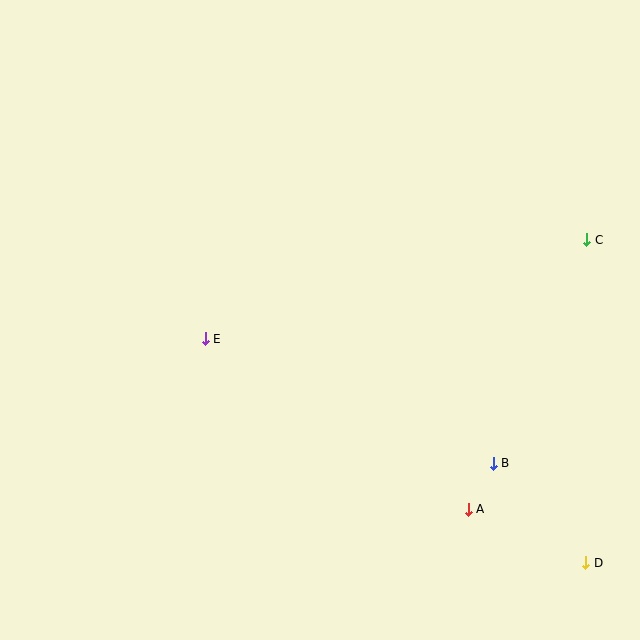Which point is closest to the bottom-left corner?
Point E is closest to the bottom-left corner.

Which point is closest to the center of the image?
Point E at (205, 339) is closest to the center.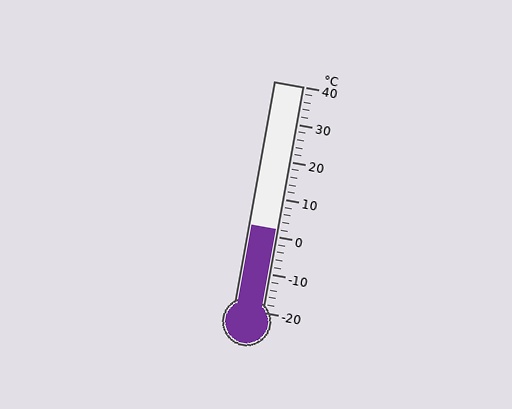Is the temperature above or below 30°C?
The temperature is below 30°C.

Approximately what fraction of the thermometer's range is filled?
The thermometer is filled to approximately 35% of its range.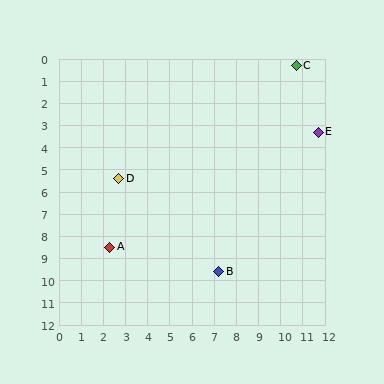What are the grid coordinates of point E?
Point E is at approximately (11.7, 3.3).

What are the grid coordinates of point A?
Point A is at approximately (2.3, 8.5).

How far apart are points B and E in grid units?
Points B and E are about 7.7 grid units apart.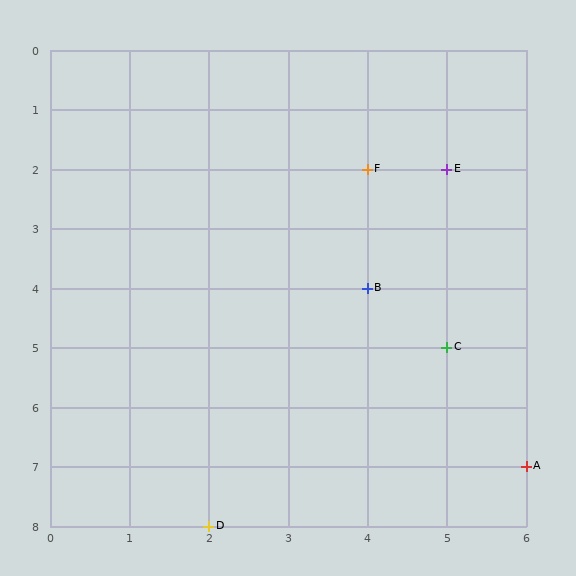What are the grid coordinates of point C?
Point C is at grid coordinates (5, 5).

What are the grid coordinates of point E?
Point E is at grid coordinates (5, 2).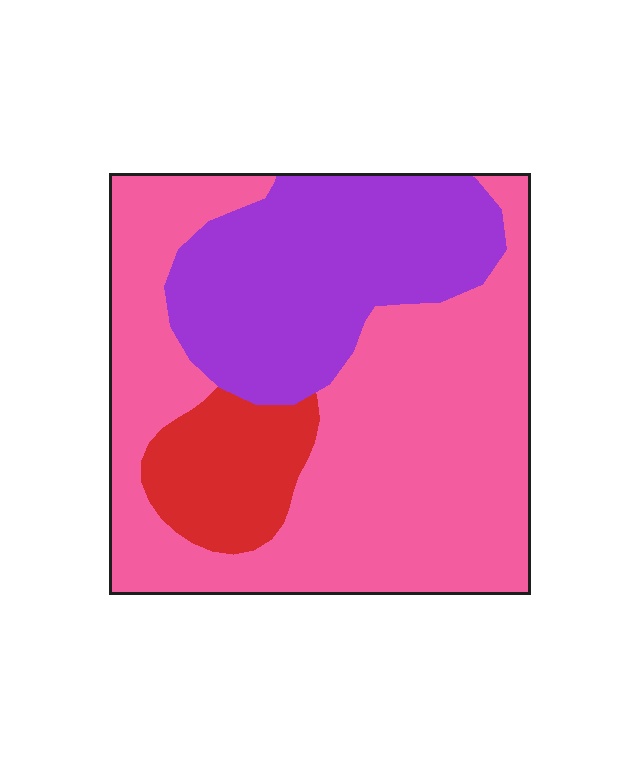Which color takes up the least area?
Red, at roughly 10%.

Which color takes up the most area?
Pink, at roughly 60%.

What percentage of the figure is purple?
Purple takes up about one third (1/3) of the figure.